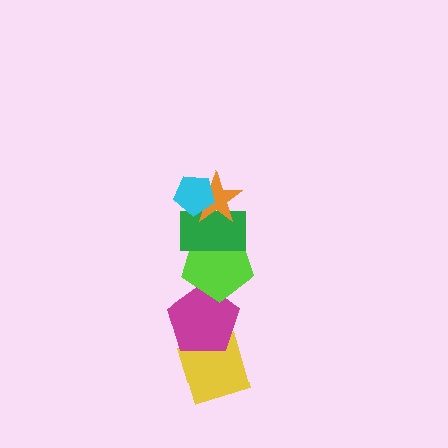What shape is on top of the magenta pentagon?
The lime pentagon is on top of the magenta pentagon.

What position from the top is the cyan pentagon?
The cyan pentagon is 1st from the top.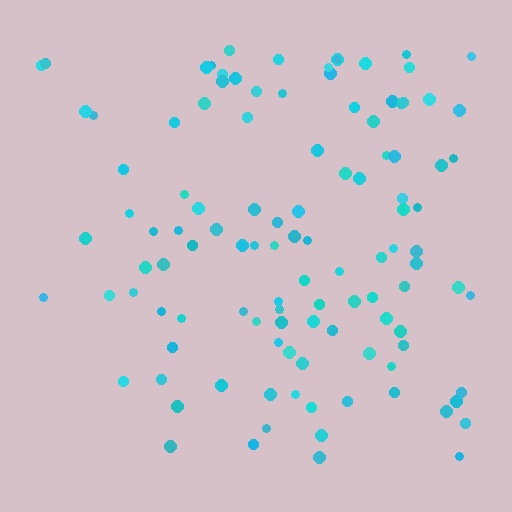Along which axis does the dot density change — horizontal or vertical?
Horizontal.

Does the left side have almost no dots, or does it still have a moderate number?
Still a moderate number, just noticeably fewer than the right.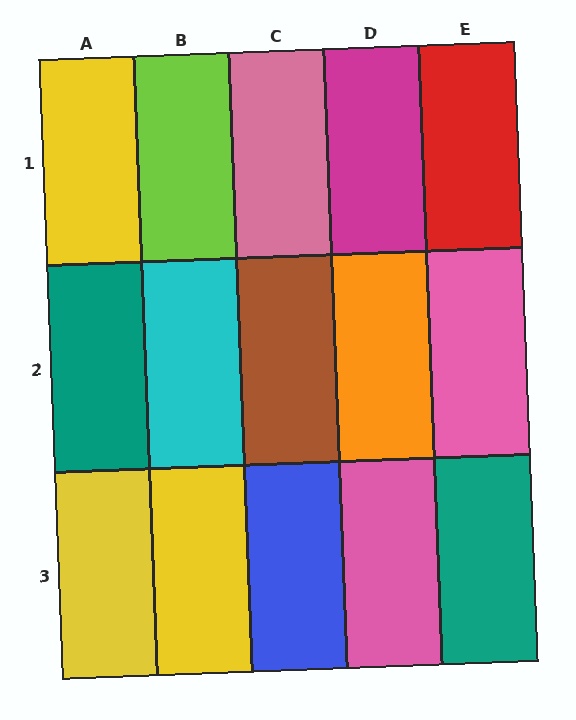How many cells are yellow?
3 cells are yellow.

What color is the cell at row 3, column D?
Pink.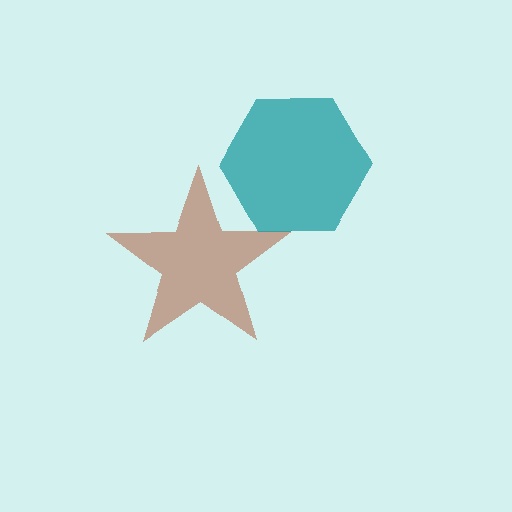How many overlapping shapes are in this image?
There are 2 overlapping shapes in the image.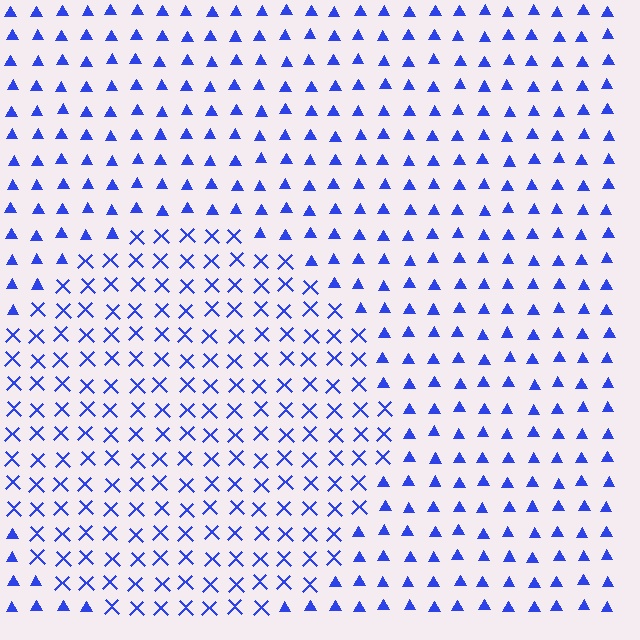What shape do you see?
I see a circle.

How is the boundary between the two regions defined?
The boundary is defined by a change in element shape: X marks inside vs. triangles outside. All elements share the same color and spacing.